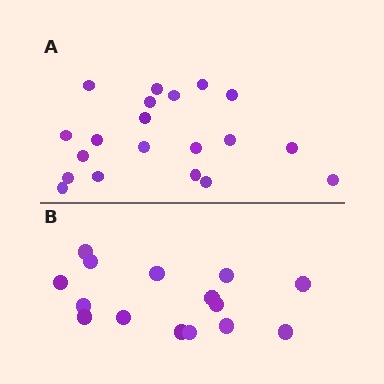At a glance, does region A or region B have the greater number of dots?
Region A (the top region) has more dots.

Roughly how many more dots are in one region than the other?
Region A has about 5 more dots than region B.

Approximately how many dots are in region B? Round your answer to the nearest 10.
About 20 dots. (The exact count is 15, which rounds to 20.)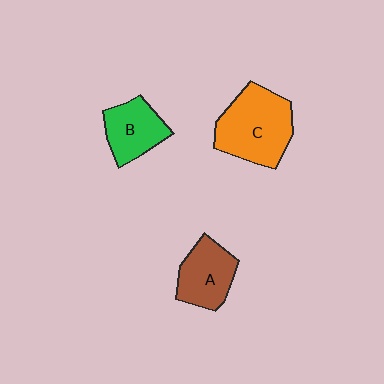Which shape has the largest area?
Shape C (orange).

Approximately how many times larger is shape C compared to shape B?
Approximately 1.6 times.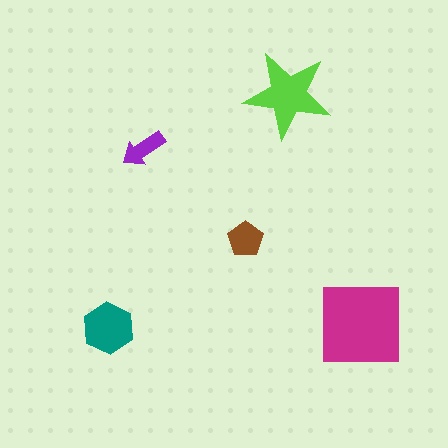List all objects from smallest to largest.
The purple arrow, the brown pentagon, the teal hexagon, the lime star, the magenta square.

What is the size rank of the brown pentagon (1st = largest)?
4th.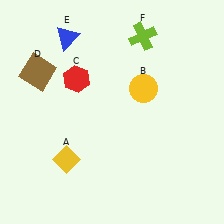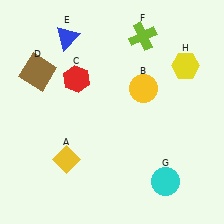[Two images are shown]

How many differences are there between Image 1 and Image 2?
There are 2 differences between the two images.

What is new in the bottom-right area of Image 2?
A cyan circle (G) was added in the bottom-right area of Image 2.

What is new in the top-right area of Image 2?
A yellow hexagon (H) was added in the top-right area of Image 2.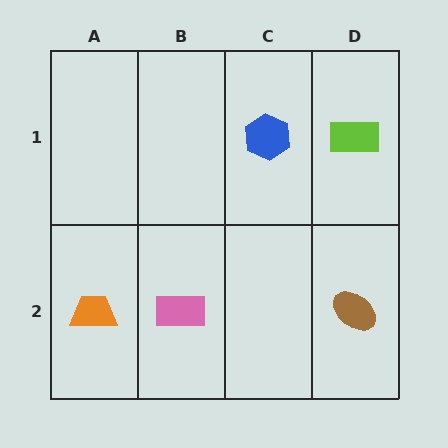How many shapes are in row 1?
2 shapes.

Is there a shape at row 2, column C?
No, that cell is empty.